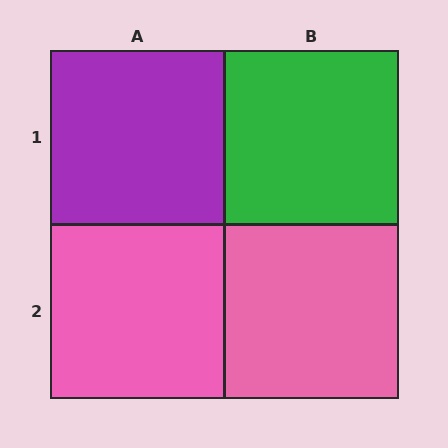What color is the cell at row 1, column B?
Green.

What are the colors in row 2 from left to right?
Pink, pink.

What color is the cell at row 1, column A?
Purple.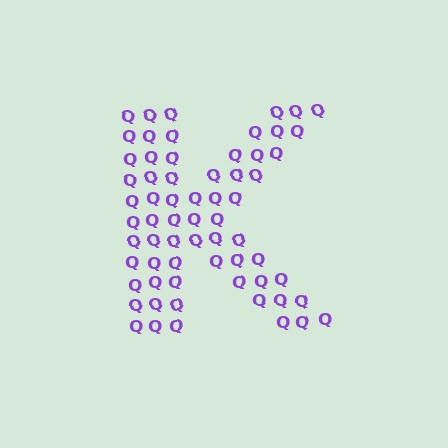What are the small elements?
The small elements are letter Q's.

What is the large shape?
The large shape is the letter K.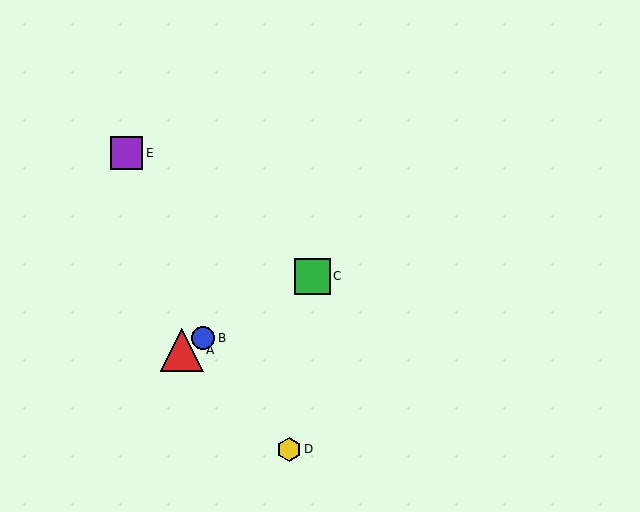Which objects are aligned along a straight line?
Objects A, B, C are aligned along a straight line.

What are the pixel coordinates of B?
Object B is at (203, 338).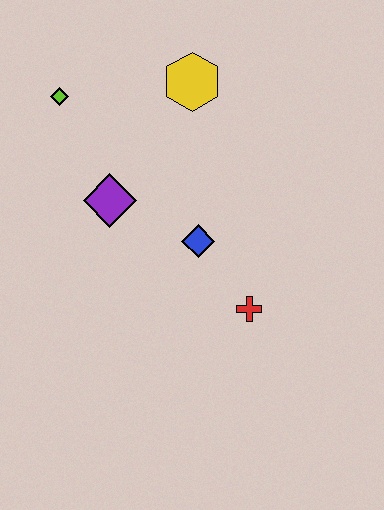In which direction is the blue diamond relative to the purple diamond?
The blue diamond is to the right of the purple diamond.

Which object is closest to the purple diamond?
The blue diamond is closest to the purple diamond.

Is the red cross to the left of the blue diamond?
No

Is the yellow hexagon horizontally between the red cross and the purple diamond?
Yes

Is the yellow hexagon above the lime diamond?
Yes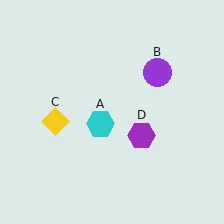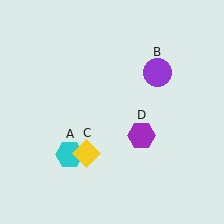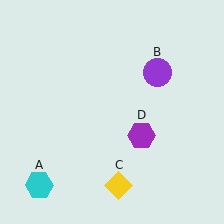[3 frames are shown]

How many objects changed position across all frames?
2 objects changed position: cyan hexagon (object A), yellow diamond (object C).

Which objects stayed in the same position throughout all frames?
Purple circle (object B) and purple hexagon (object D) remained stationary.